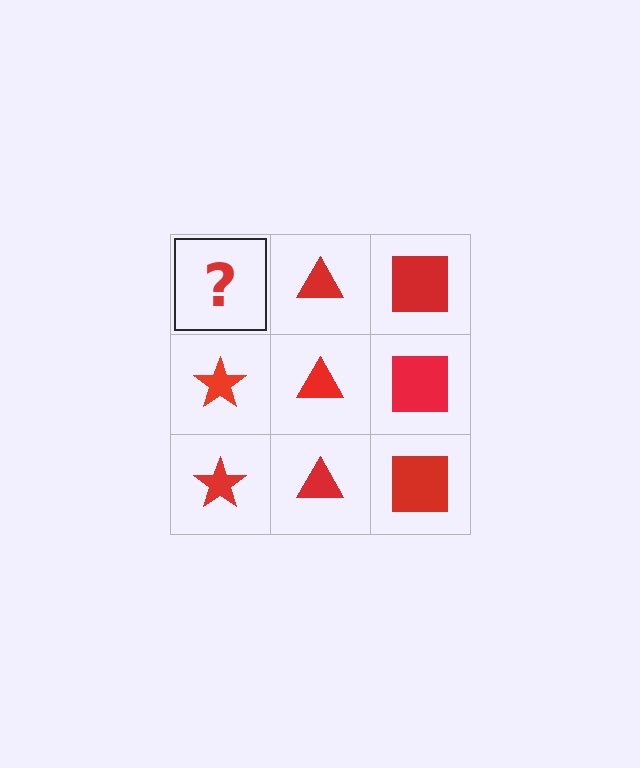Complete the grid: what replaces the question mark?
The question mark should be replaced with a red star.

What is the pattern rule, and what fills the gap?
The rule is that each column has a consistent shape. The gap should be filled with a red star.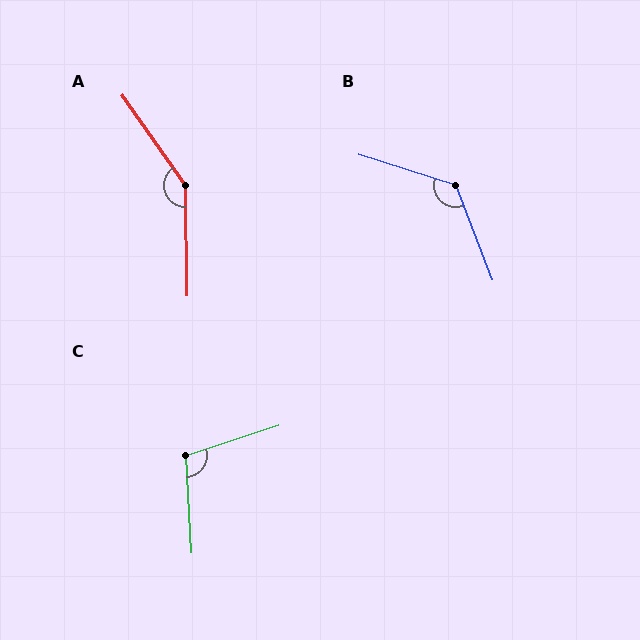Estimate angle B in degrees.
Approximately 129 degrees.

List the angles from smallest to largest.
C (105°), B (129°), A (146°).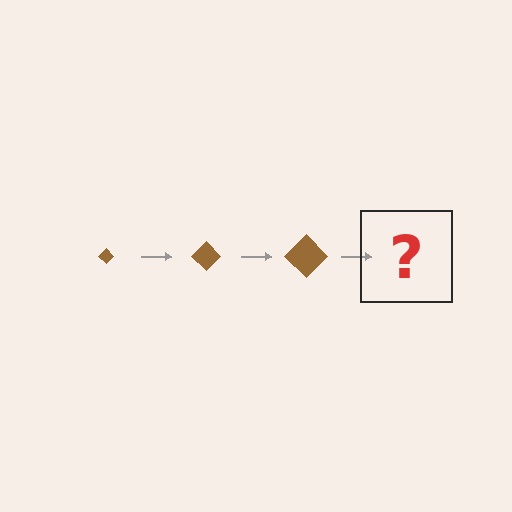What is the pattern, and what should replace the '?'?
The pattern is that the diamond gets progressively larger each step. The '?' should be a brown diamond, larger than the previous one.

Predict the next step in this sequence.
The next step is a brown diamond, larger than the previous one.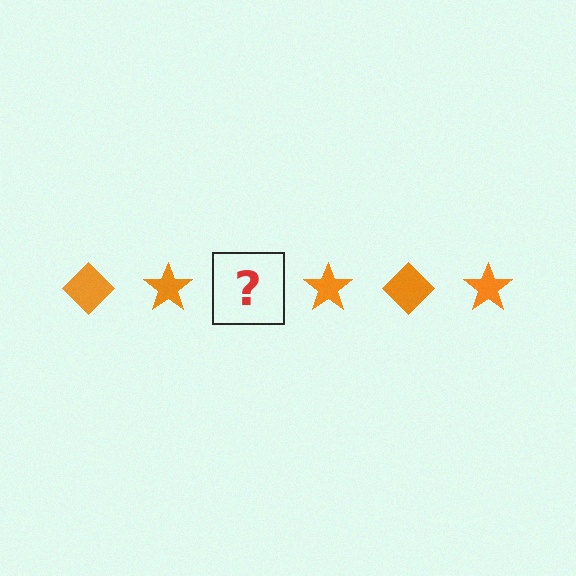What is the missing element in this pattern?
The missing element is an orange diamond.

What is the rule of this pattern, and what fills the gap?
The rule is that the pattern cycles through diamond, star shapes in orange. The gap should be filled with an orange diamond.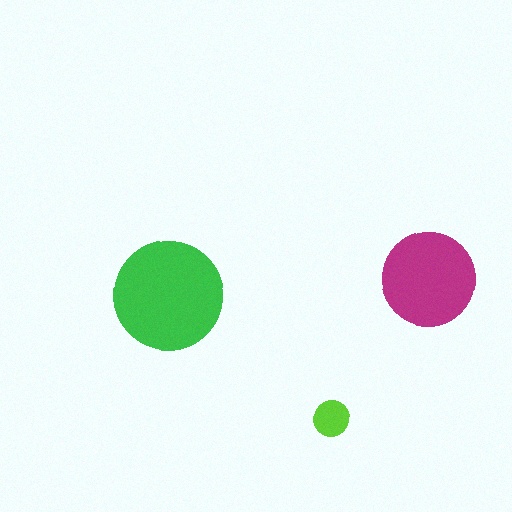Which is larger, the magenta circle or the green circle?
The green one.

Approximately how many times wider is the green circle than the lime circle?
About 3 times wider.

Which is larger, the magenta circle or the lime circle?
The magenta one.